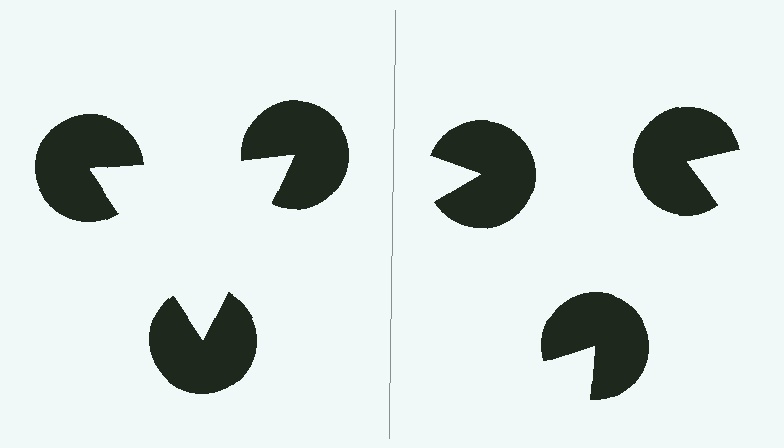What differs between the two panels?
The pac-man discs are positioned identically on both sides; only the wedge orientations differ. On the left they align to a triangle; on the right they are misaligned.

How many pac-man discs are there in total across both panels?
6 — 3 on each side.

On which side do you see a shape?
An illusory triangle appears on the left side. On the right side the wedge cuts are rotated, so no coherent shape forms.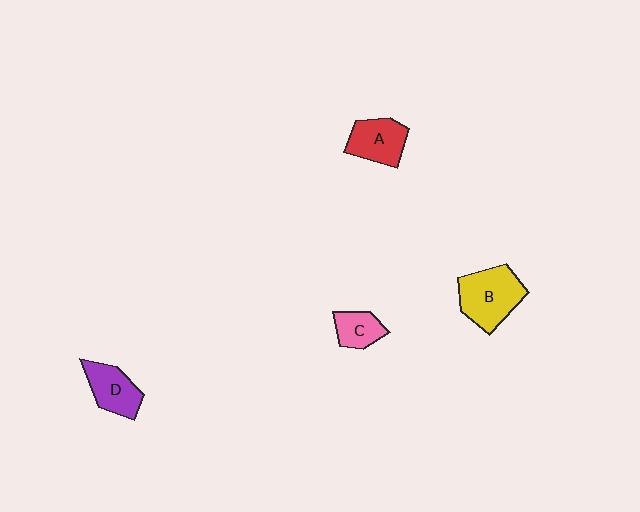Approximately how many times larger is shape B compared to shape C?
Approximately 2.0 times.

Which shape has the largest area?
Shape B (yellow).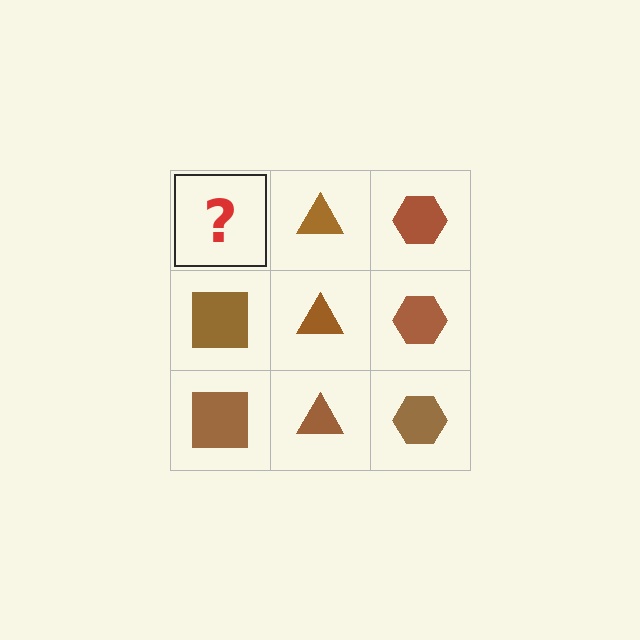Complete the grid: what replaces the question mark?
The question mark should be replaced with a brown square.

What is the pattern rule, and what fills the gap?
The rule is that each column has a consistent shape. The gap should be filled with a brown square.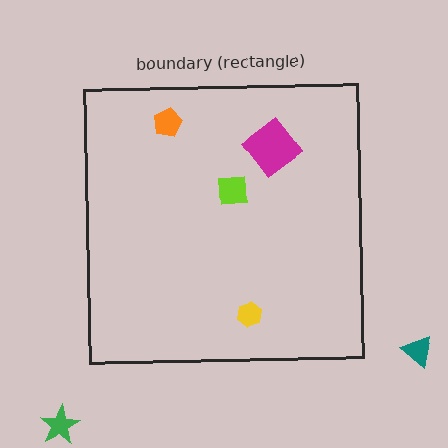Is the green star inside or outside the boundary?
Outside.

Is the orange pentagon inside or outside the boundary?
Inside.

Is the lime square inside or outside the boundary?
Inside.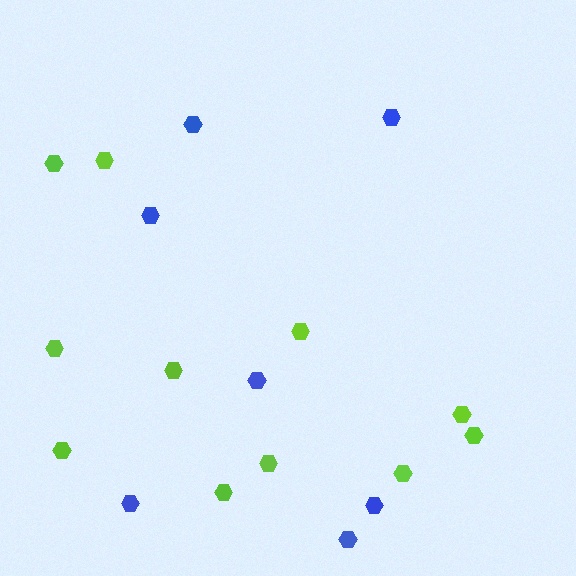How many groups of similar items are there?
There are 2 groups: one group of lime hexagons (11) and one group of blue hexagons (7).